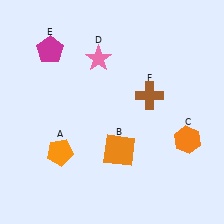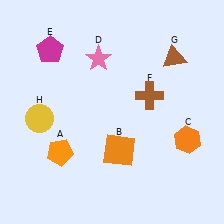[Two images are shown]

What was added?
A brown triangle (G), a yellow circle (H) were added in Image 2.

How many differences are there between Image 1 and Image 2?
There are 2 differences between the two images.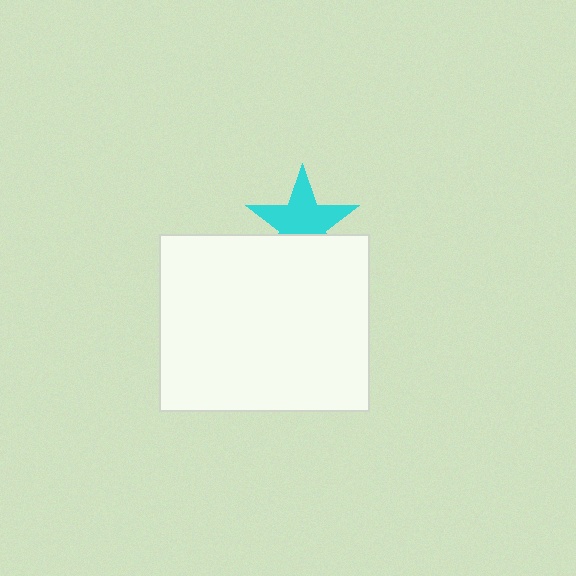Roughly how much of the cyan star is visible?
Most of it is visible (roughly 66%).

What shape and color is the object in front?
The object in front is a white rectangle.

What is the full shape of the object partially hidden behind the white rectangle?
The partially hidden object is a cyan star.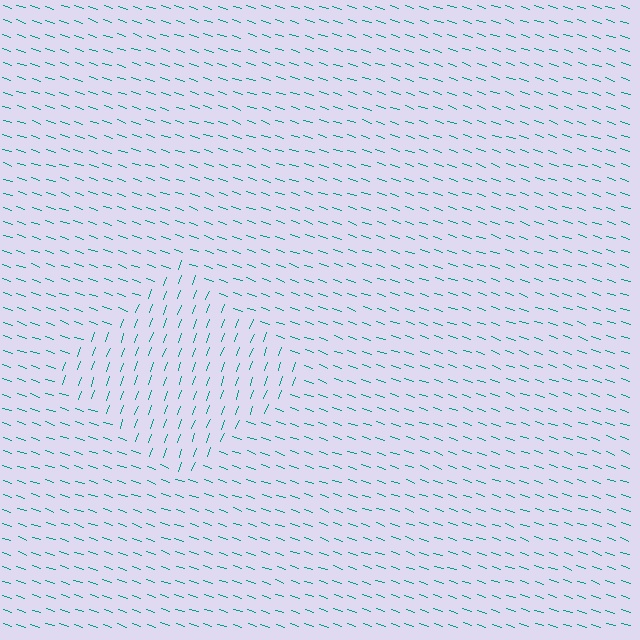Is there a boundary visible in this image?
Yes, there is a texture boundary formed by a change in line orientation.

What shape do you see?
I see a diamond.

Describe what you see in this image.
The image is filled with small teal line segments. A diamond region in the image has lines oriented differently from the surrounding lines, creating a visible texture boundary.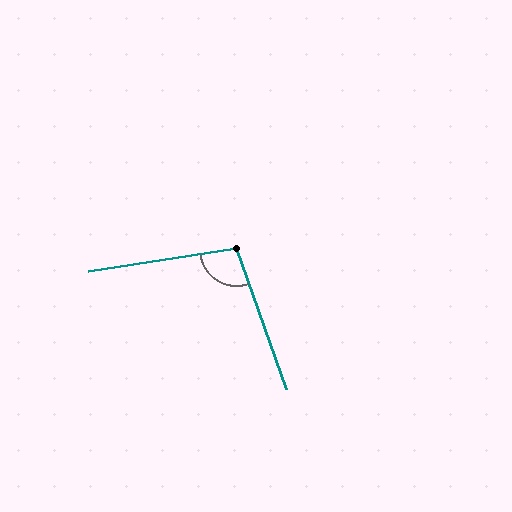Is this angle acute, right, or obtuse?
It is obtuse.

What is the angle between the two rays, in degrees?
Approximately 101 degrees.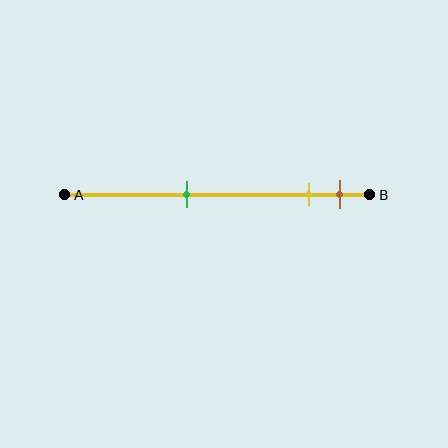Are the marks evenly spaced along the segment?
No, the marks are not evenly spaced.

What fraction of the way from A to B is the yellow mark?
The yellow mark is approximately 80% (0.8) of the way from A to B.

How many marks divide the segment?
There are 3 marks dividing the segment.